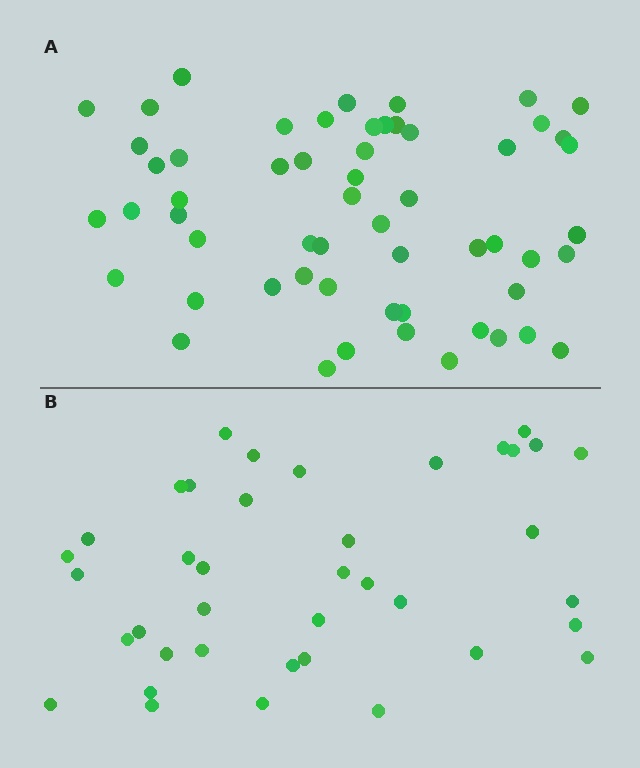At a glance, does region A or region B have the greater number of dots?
Region A (the top region) has more dots.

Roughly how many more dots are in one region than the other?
Region A has approximately 20 more dots than region B.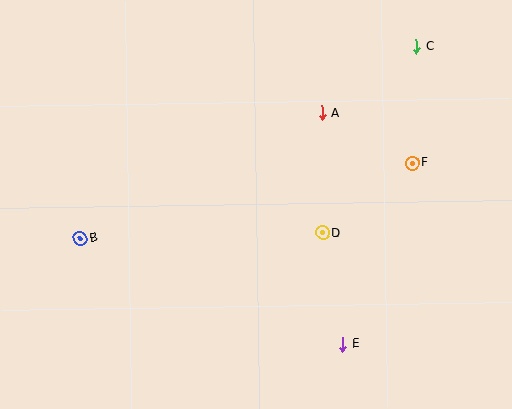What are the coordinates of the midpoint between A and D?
The midpoint between A and D is at (322, 173).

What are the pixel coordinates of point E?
Point E is at (343, 344).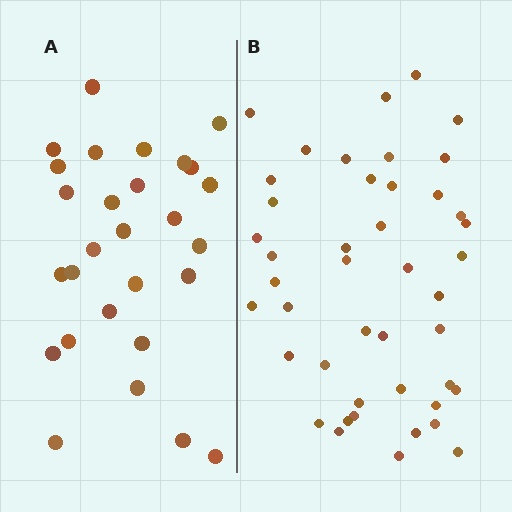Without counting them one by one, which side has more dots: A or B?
Region B (the right region) has more dots.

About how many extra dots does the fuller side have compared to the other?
Region B has approximately 15 more dots than region A.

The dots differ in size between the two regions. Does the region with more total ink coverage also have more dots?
No. Region A has more total ink coverage because its dots are larger, but region B actually contains more individual dots. Total area can be misleading — the number of items is what matters here.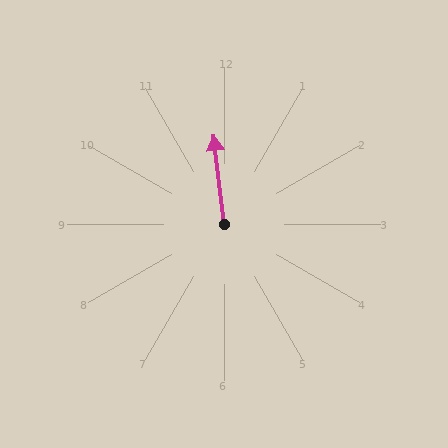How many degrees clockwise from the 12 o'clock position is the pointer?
Approximately 353 degrees.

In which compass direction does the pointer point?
North.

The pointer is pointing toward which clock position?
Roughly 12 o'clock.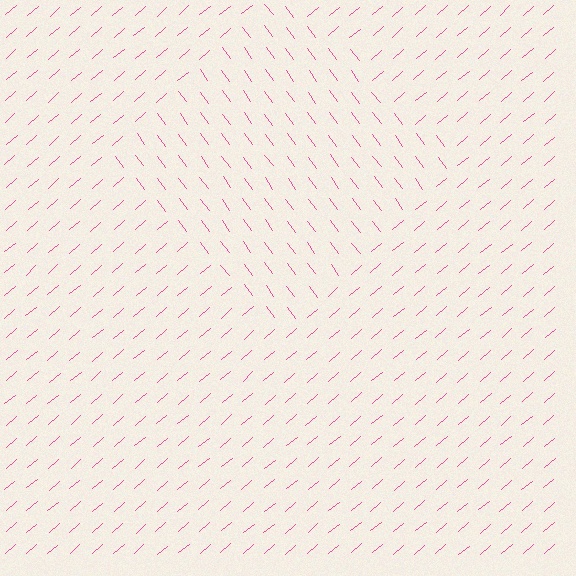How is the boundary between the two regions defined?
The boundary is defined purely by a change in line orientation (approximately 85 degrees difference). All lines are the same color and thickness.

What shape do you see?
I see a diamond.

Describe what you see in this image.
The image is filled with small pink line segments. A diamond region in the image has lines oriented differently from the surrounding lines, creating a visible texture boundary.